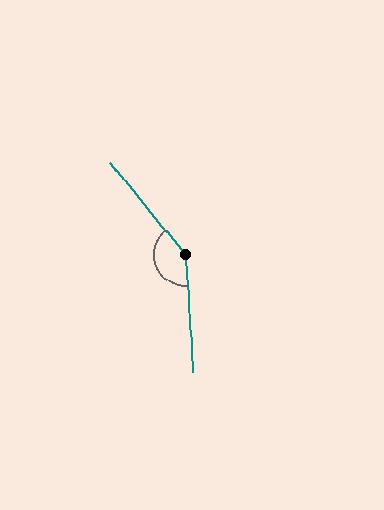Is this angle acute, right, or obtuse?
It is obtuse.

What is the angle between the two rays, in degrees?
Approximately 144 degrees.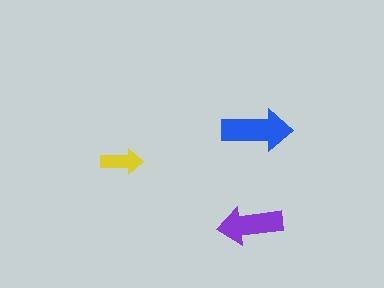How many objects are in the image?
There are 3 objects in the image.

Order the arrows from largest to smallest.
the blue one, the purple one, the yellow one.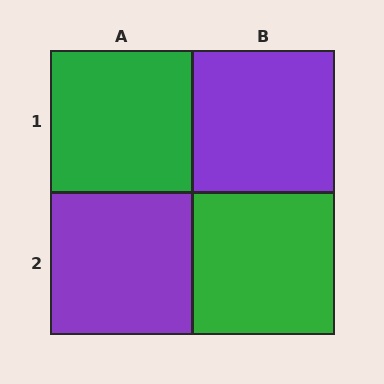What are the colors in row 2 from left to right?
Purple, green.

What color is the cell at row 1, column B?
Purple.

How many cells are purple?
2 cells are purple.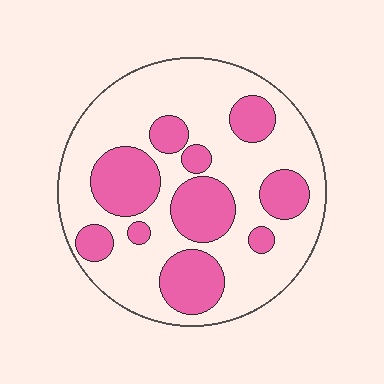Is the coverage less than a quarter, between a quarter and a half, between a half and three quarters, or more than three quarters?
Between a quarter and a half.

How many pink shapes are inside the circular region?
10.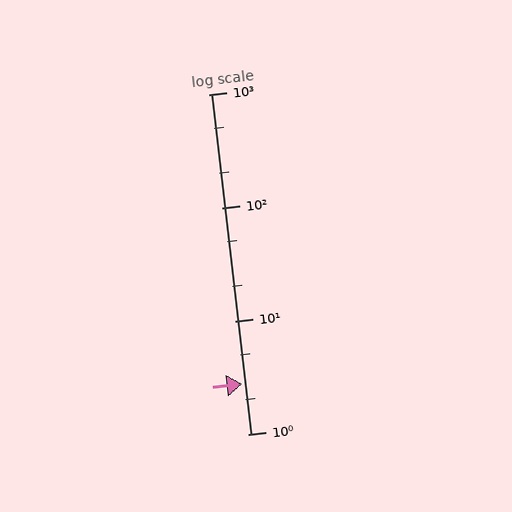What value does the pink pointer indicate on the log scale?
The pointer indicates approximately 2.8.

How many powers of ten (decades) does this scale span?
The scale spans 3 decades, from 1 to 1000.